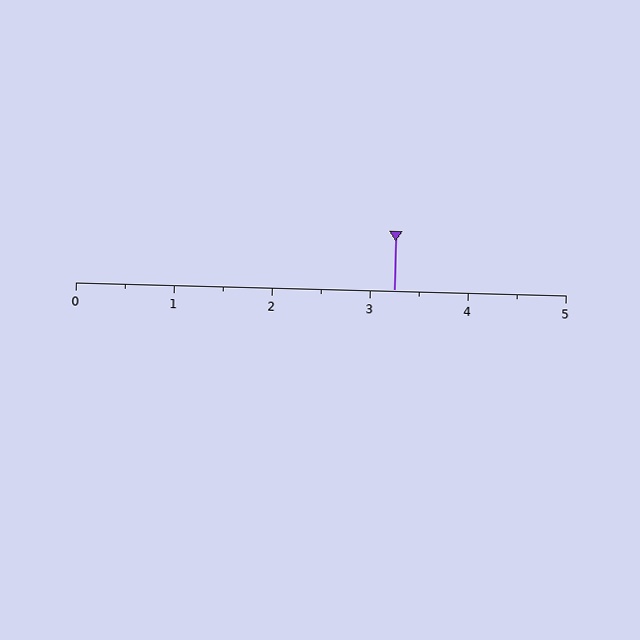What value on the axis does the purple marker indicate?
The marker indicates approximately 3.2.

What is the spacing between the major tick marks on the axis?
The major ticks are spaced 1 apart.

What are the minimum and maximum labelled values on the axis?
The axis runs from 0 to 5.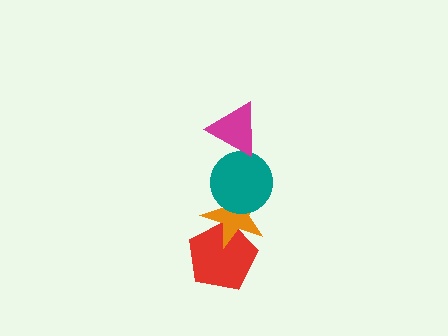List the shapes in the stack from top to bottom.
From top to bottom: the magenta triangle, the teal circle, the orange star, the red pentagon.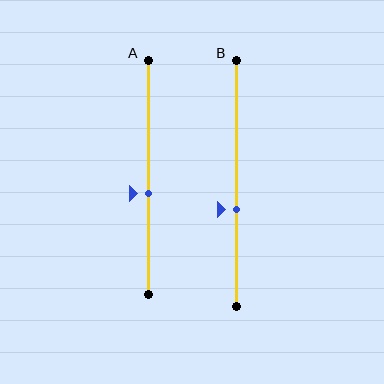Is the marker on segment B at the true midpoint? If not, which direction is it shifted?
No, the marker on segment B is shifted downward by about 11% of the segment length.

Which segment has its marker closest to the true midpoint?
Segment A has its marker closest to the true midpoint.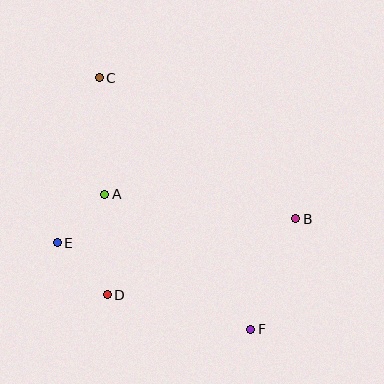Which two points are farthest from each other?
Points C and F are farthest from each other.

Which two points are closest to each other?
Points A and E are closest to each other.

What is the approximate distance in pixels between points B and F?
The distance between B and F is approximately 119 pixels.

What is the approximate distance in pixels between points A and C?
The distance between A and C is approximately 117 pixels.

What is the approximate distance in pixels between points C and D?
The distance between C and D is approximately 217 pixels.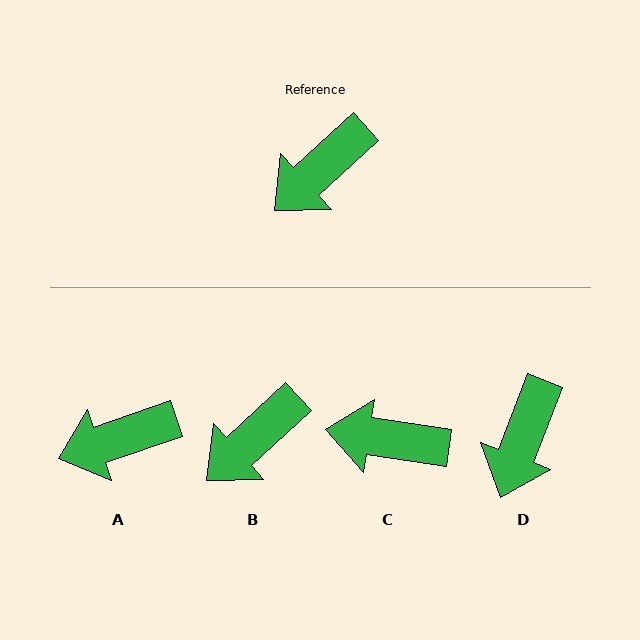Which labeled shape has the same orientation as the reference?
B.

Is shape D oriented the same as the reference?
No, it is off by about 27 degrees.